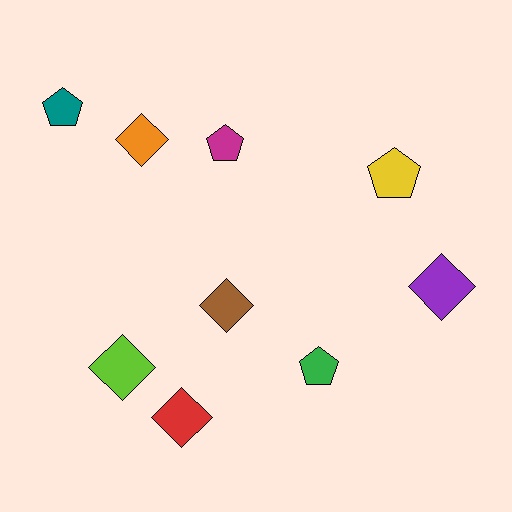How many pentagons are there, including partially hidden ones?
There are 4 pentagons.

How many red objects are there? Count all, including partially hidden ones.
There is 1 red object.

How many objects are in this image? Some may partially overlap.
There are 9 objects.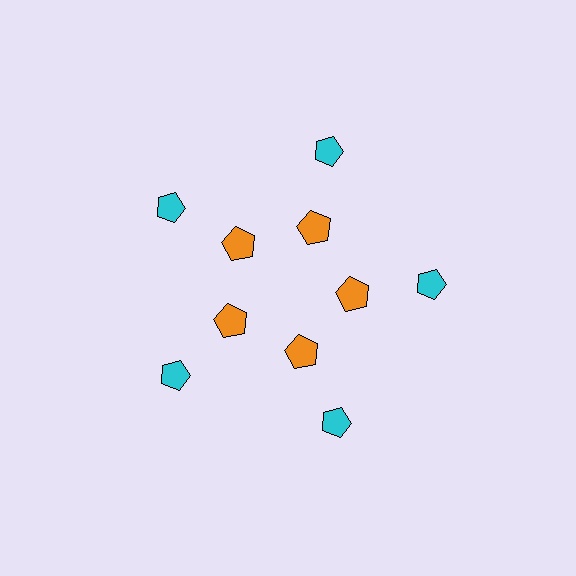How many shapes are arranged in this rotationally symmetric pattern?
There are 10 shapes, arranged in 5 groups of 2.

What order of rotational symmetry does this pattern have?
This pattern has 5-fold rotational symmetry.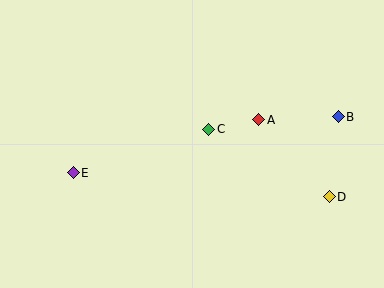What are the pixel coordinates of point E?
Point E is at (73, 173).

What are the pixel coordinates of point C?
Point C is at (209, 129).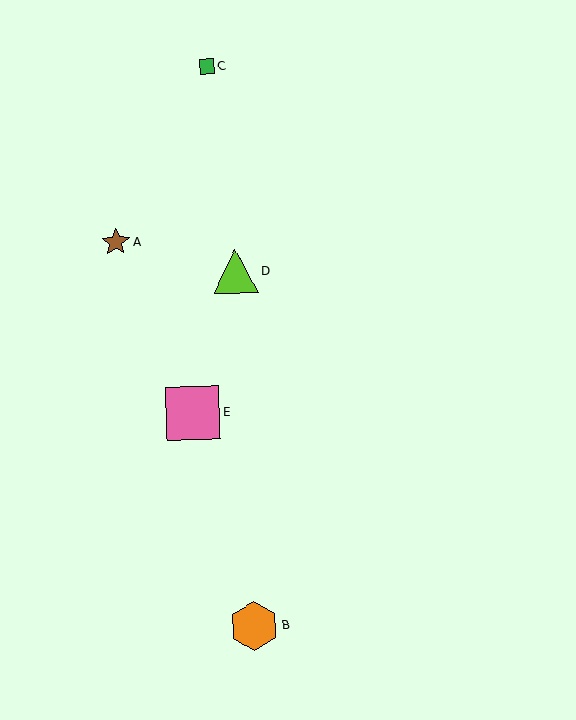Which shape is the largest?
The pink square (labeled E) is the largest.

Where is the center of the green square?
The center of the green square is at (207, 67).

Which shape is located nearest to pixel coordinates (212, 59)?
The green square (labeled C) at (207, 67) is nearest to that location.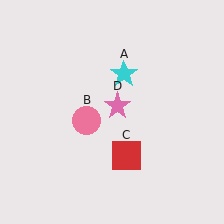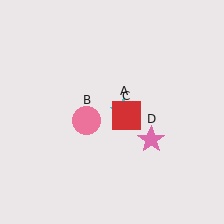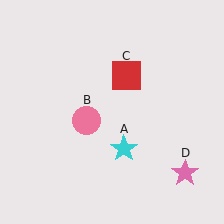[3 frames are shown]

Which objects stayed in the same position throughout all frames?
Pink circle (object B) remained stationary.